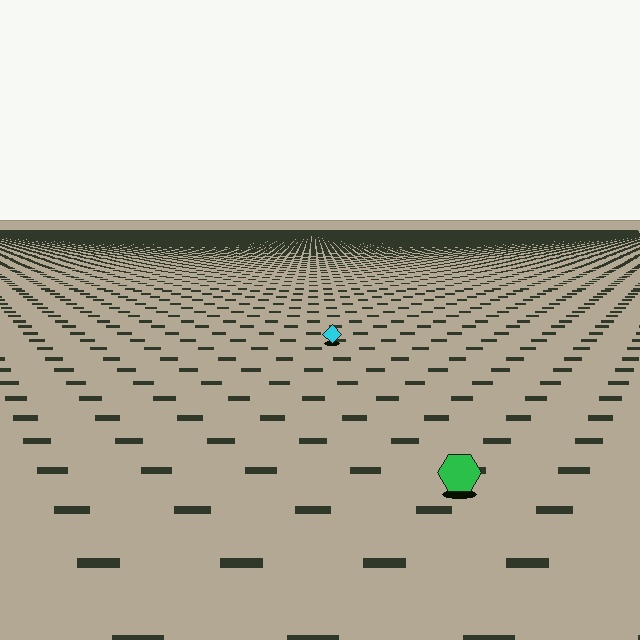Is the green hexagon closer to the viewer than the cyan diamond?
Yes. The green hexagon is closer — you can tell from the texture gradient: the ground texture is coarser near it.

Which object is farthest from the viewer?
The cyan diamond is farthest from the viewer. It appears smaller and the ground texture around it is denser.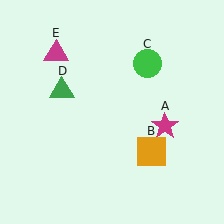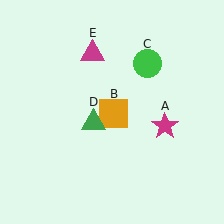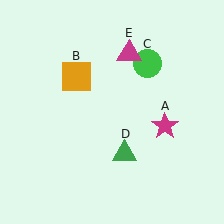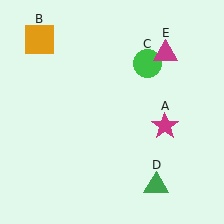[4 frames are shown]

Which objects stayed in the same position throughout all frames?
Magenta star (object A) and green circle (object C) remained stationary.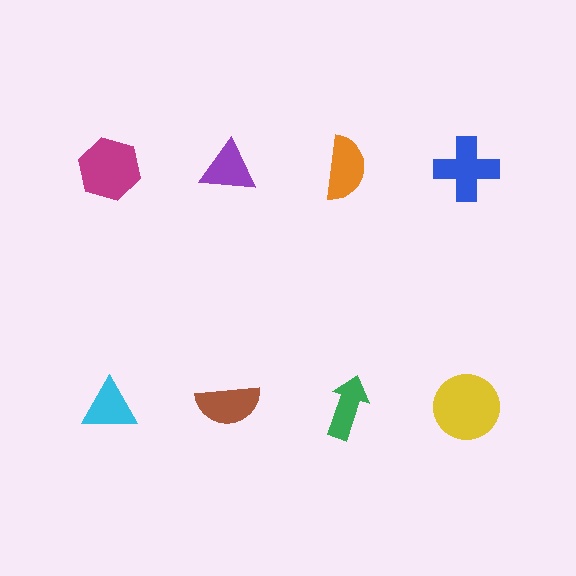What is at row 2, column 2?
A brown semicircle.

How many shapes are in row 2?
4 shapes.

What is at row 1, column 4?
A blue cross.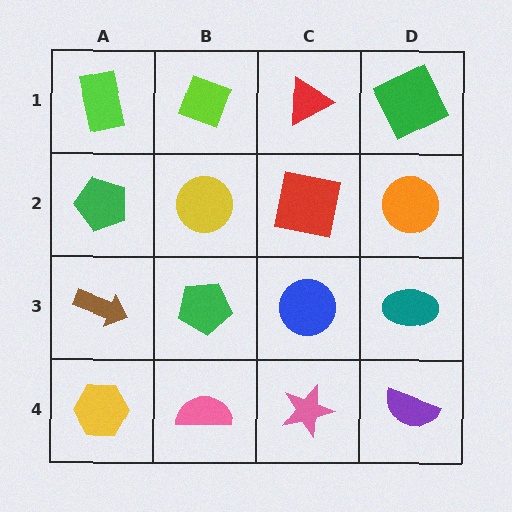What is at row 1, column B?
A lime diamond.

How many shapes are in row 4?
4 shapes.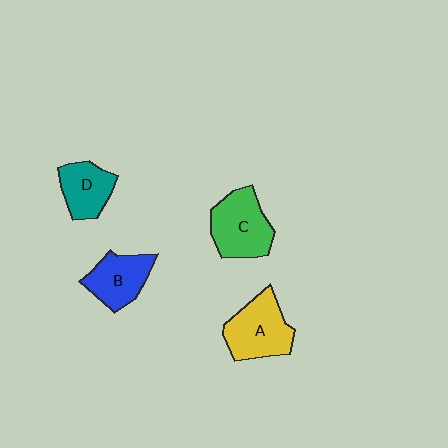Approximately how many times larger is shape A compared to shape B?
Approximately 1.2 times.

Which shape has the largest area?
Shape C (green).